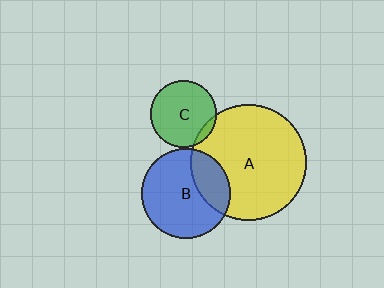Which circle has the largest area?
Circle A (yellow).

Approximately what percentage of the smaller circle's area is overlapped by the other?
Approximately 25%.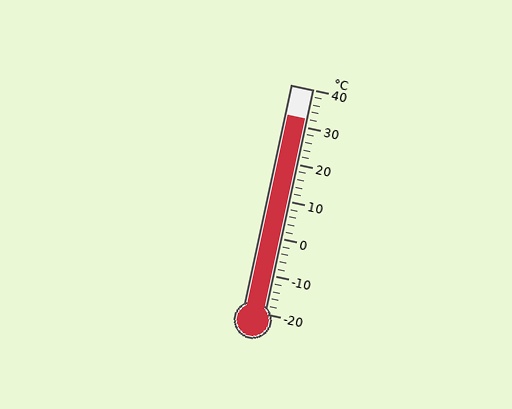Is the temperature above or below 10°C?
The temperature is above 10°C.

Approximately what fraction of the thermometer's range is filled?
The thermometer is filled to approximately 85% of its range.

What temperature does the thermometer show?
The thermometer shows approximately 32°C.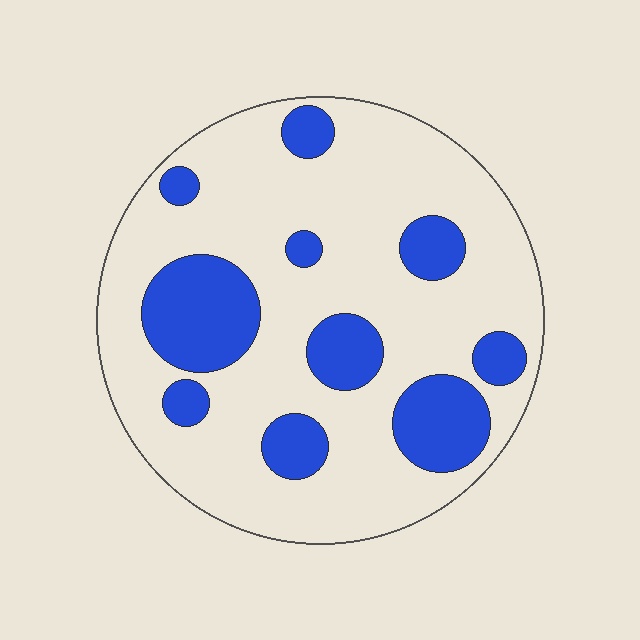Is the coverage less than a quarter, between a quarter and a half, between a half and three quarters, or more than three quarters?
Less than a quarter.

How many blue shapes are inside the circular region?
10.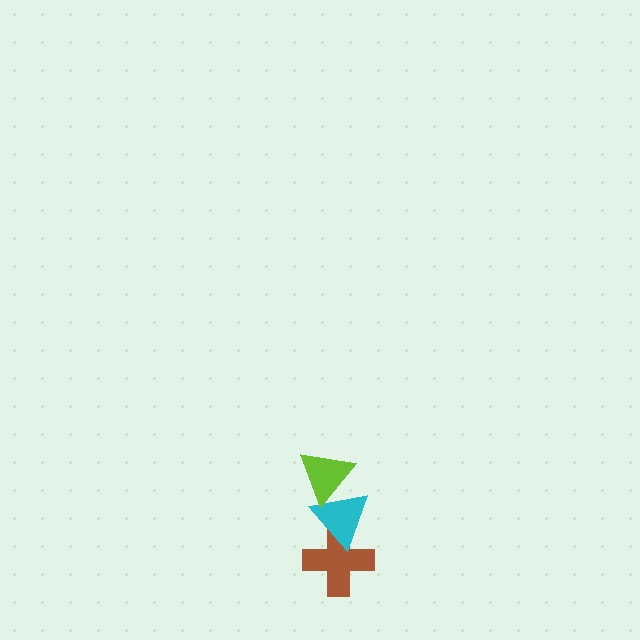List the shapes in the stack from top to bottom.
From top to bottom: the lime triangle, the cyan triangle, the brown cross.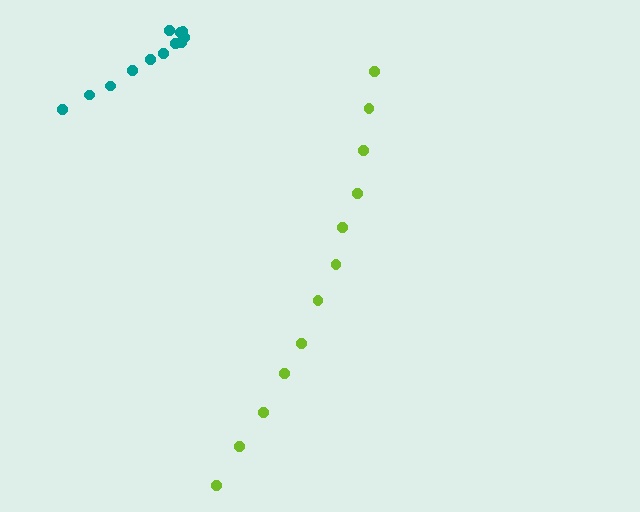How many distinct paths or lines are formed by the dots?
There are 2 distinct paths.